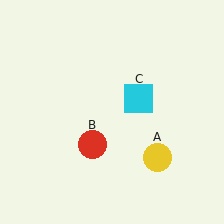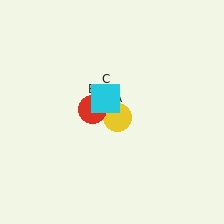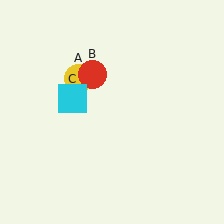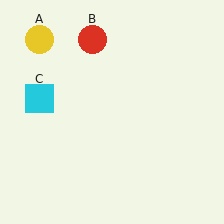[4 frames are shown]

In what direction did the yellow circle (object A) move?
The yellow circle (object A) moved up and to the left.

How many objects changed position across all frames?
3 objects changed position: yellow circle (object A), red circle (object B), cyan square (object C).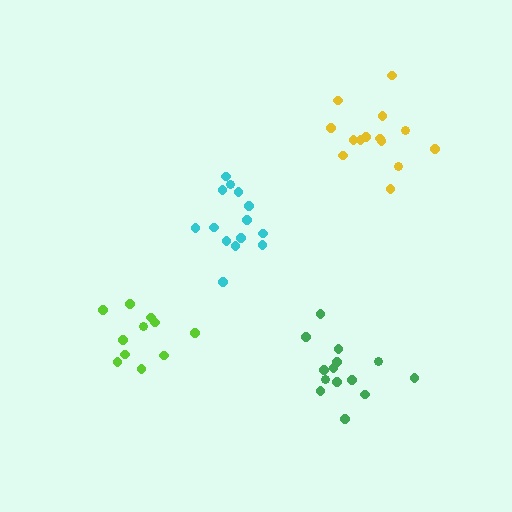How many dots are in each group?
Group 1: 14 dots, Group 2: 14 dots, Group 3: 15 dots, Group 4: 11 dots (54 total).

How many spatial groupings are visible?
There are 4 spatial groupings.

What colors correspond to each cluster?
The clusters are colored: green, cyan, yellow, lime.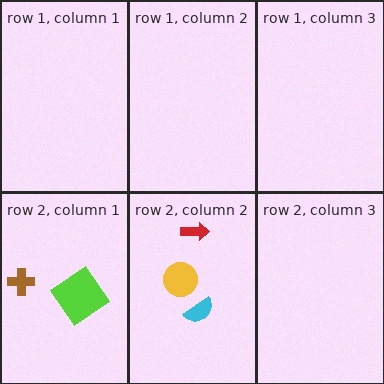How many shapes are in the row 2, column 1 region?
2.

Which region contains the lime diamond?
The row 2, column 1 region.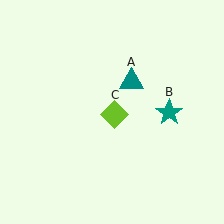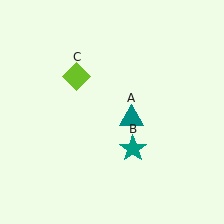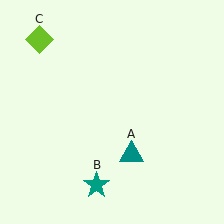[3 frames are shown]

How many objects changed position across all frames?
3 objects changed position: teal triangle (object A), teal star (object B), lime diamond (object C).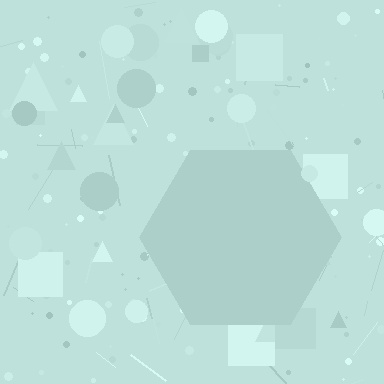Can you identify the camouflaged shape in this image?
The camouflaged shape is a hexagon.